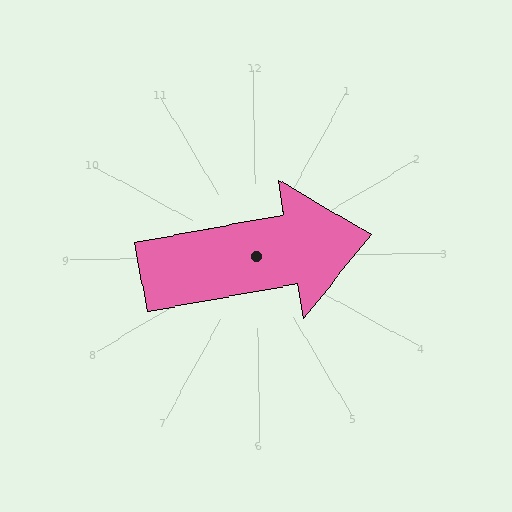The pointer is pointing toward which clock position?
Roughly 3 o'clock.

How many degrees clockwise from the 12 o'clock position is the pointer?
Approximately 80 degrees.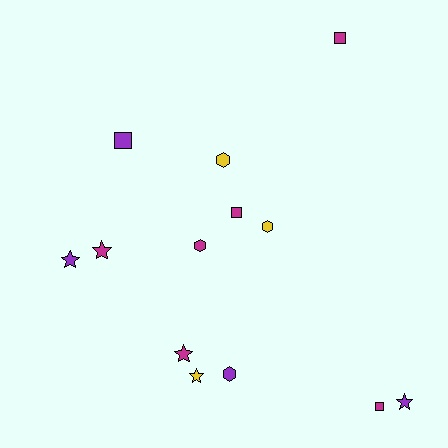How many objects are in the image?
There are 13 objects.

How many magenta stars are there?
There are 2 magenta stars.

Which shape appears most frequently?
Star, with 5 objects.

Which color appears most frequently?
Magenta, with 6 objects.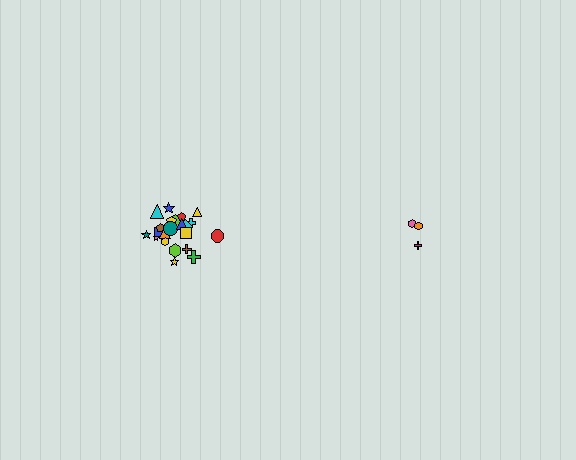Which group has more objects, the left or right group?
The left group.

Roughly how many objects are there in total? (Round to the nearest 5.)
Roughly 25 objects in total.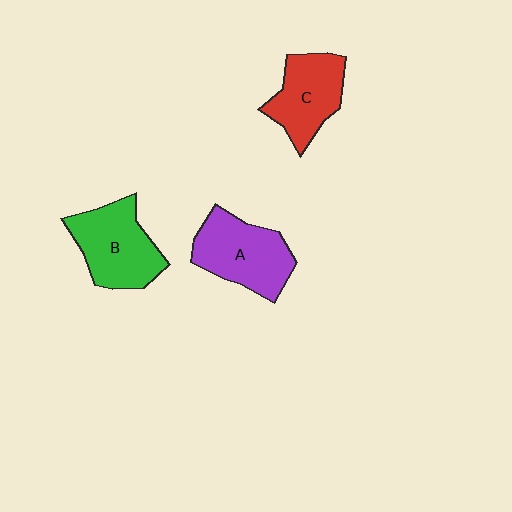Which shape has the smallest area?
Shape C (red).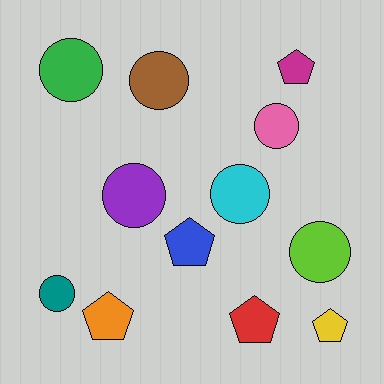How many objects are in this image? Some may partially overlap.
There are 12 objects.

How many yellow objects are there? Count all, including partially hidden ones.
There is 1 yellow object.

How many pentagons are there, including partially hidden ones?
There are 5 pentagons.